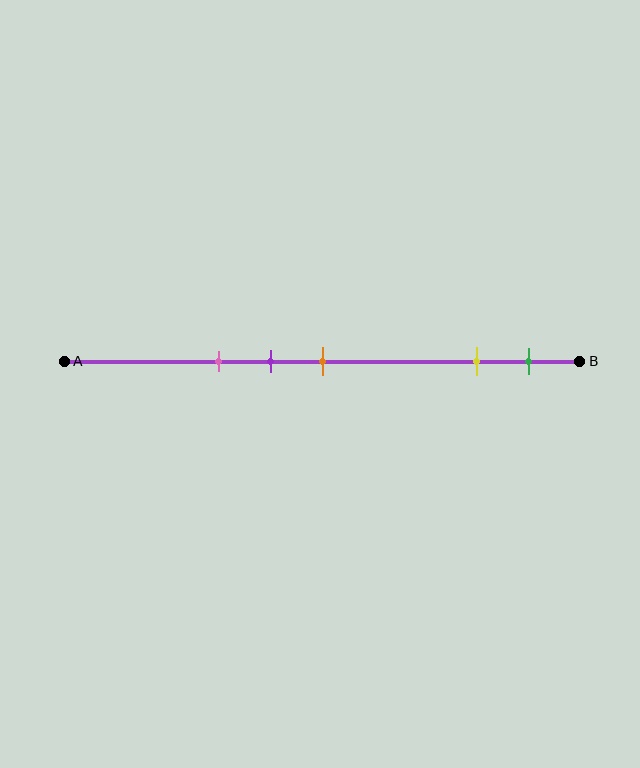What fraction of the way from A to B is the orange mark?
The orange mark is approximately 50% (0.5) of the way from A to B.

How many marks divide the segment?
There are 5 marks dividing the segment.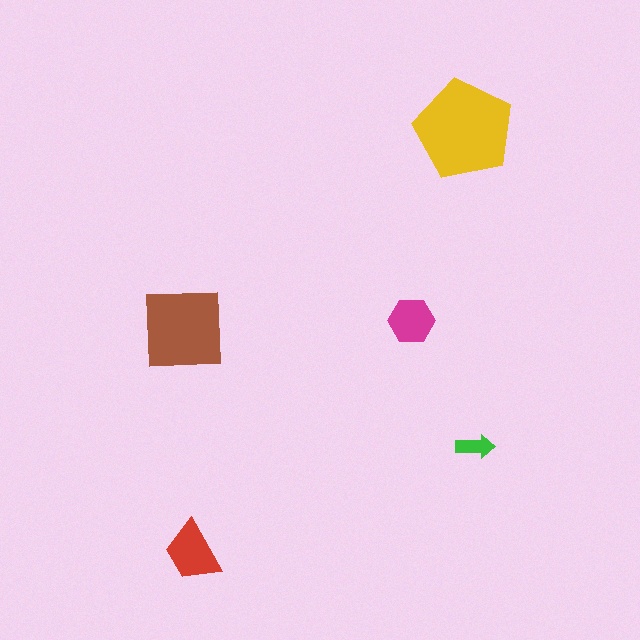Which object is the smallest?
The green arrow.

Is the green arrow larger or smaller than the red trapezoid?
Smaller.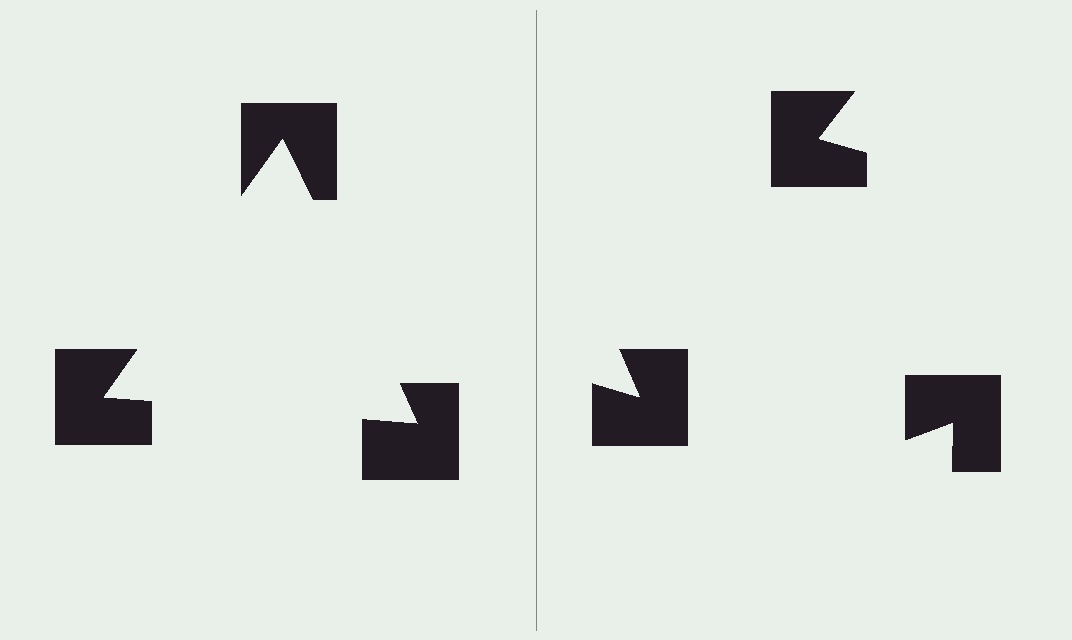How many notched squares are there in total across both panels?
6 — 3 on each side.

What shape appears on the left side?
An illusory triangle.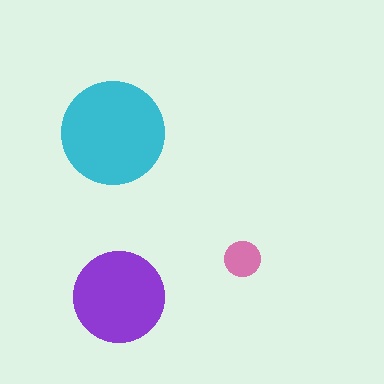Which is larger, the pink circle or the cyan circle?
The cyan one.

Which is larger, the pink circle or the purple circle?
The purple one.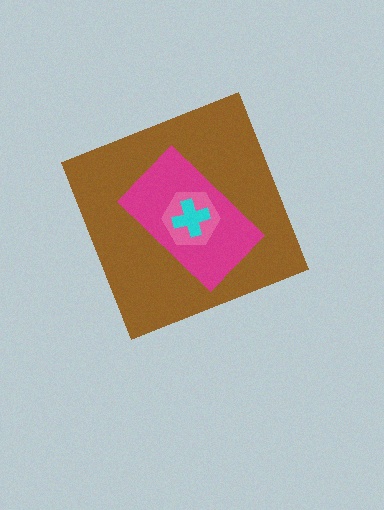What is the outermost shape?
The brown diamond.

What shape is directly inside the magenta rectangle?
The pink hexagon.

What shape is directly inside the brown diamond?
The magenta rectangle.